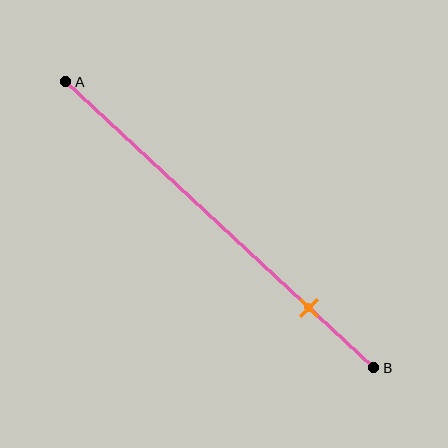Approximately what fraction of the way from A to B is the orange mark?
The orange mark is approximately 80% of the way from A to B.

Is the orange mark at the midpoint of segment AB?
No, the mark is at about 80% from A, not at the 50% midpoint.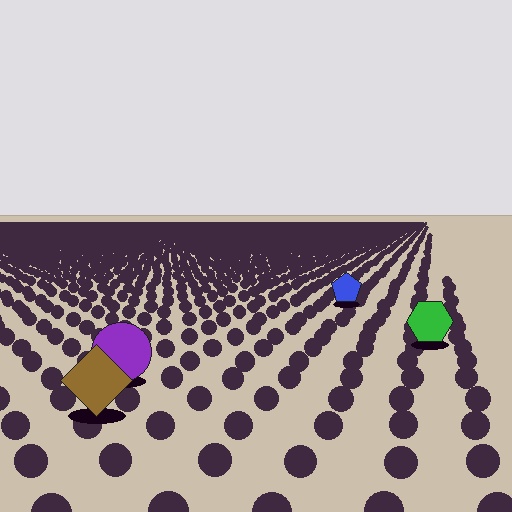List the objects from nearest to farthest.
From nearest to farthest: the brown diamond, the purple circle, the green hexagon, the blue pentagon.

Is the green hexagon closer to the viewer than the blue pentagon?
Yes. The green hexagon is closer — you can tell from the texture gradient: the ground texture is coarser near it.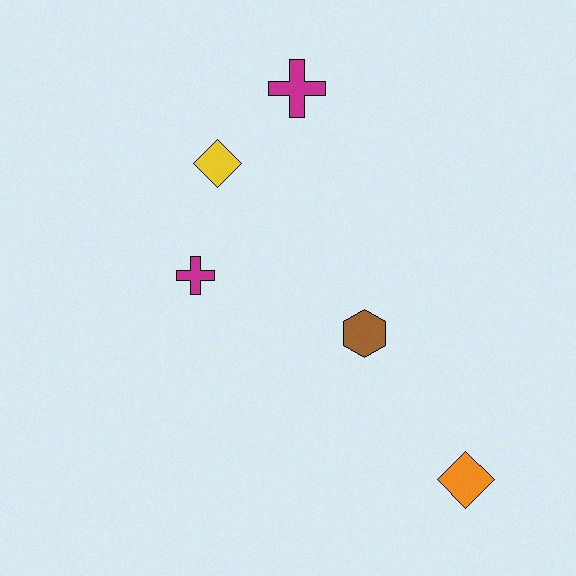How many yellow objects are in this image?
There is 1 yellow object.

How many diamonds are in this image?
There are 2 diamonds.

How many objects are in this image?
There are 5 objects.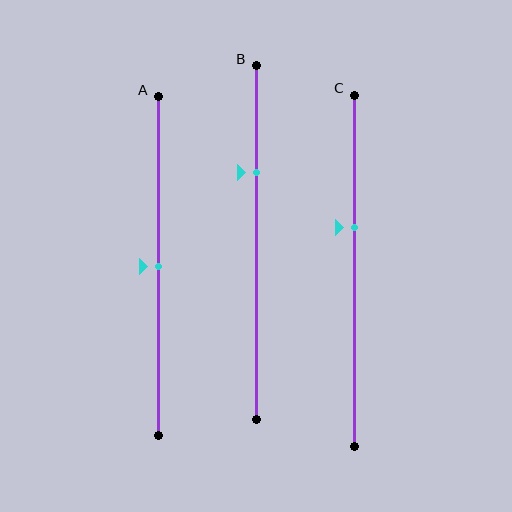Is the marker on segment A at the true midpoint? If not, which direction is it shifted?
Yes, the marker on segment A is at the true midpoint.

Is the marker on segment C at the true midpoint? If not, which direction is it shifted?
No, the marker on segment C is shifted upward by about 12% of the segment length.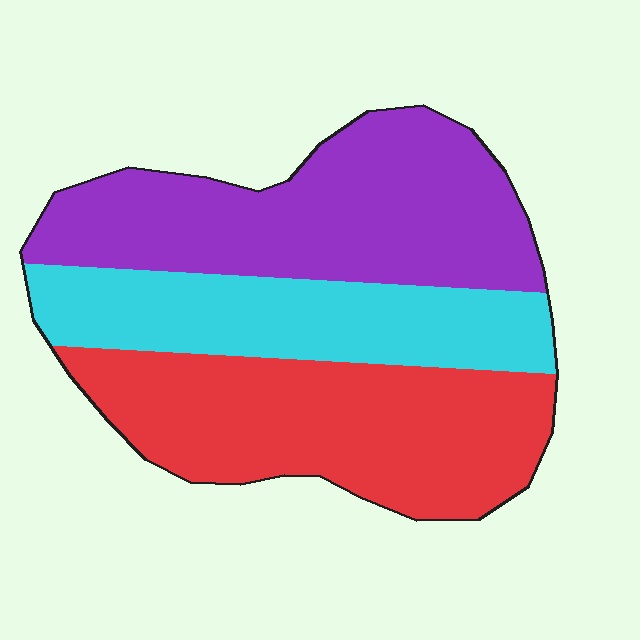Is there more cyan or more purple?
Purple.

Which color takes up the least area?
Cyan, at roughly 25%.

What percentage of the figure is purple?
Purple takes up between a third and a half of the figure.